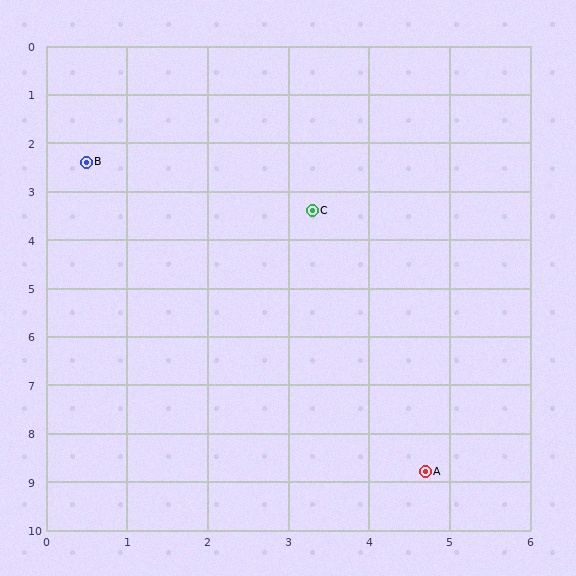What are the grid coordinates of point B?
Point B is at approximately (0.5, 2.4).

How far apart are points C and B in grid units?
Points C and B are about 3.0 grid units apart.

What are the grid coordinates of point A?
Point A is at approximately (4.7, 8.8).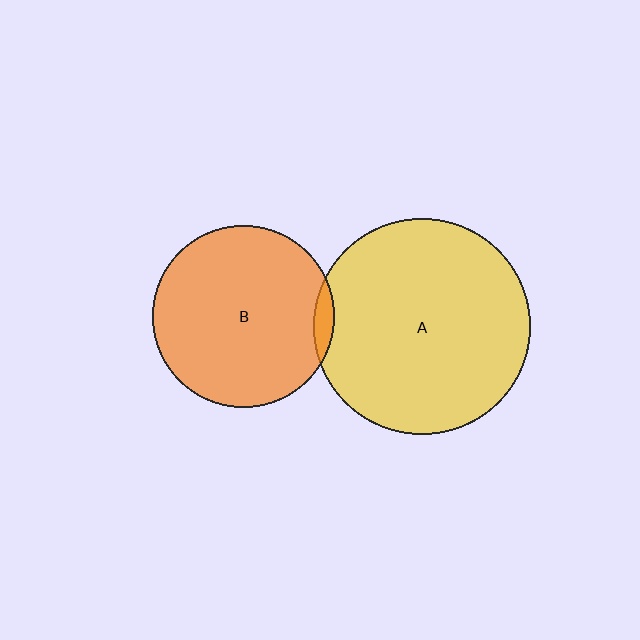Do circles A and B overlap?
Yes.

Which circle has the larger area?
Circle A (yellow).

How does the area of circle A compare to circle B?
Approximately 1.4 times.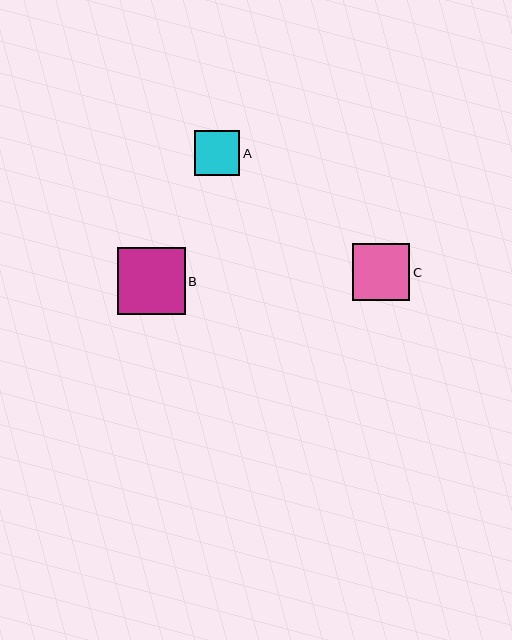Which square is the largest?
Square B is the largest with a size of approximately 67 pixels.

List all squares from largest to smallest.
From largest to smallest: B, C, A.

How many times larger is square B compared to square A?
Square B is approximately 1.5 times the size of square A.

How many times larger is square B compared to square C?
Square B is approximately 1.2 times the size of square C.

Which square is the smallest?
Square A is the smallest with a size of approximately 45 pixels.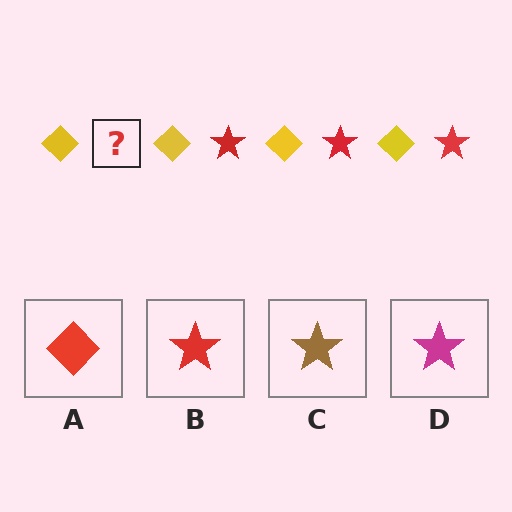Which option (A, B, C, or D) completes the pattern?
B.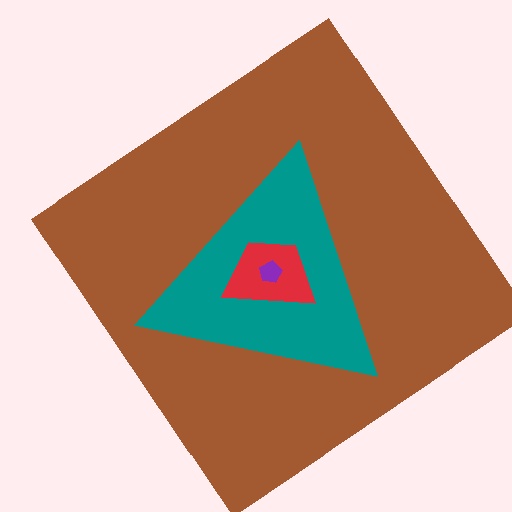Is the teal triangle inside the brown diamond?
Yes.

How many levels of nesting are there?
4.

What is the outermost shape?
The brown diamond.